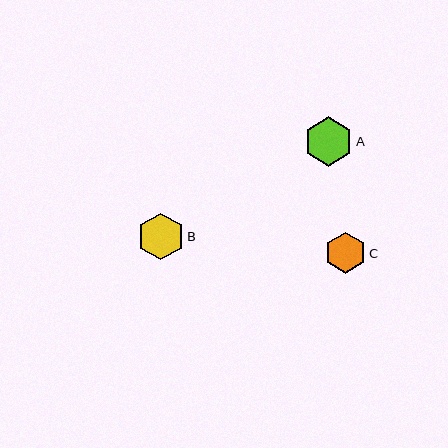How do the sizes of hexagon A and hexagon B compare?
Hexagon A and hexagon B are approximately the same size.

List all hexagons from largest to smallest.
From largest to smallest: A, B, C.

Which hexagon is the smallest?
Hexagon C is the smallest with a size of approximately 41 pixels.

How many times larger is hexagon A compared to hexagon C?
Hexagon A is approximately 1.2 times the size of hexagon C.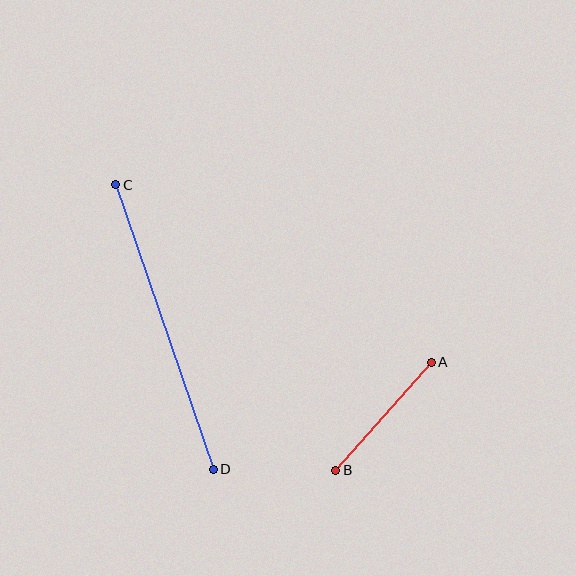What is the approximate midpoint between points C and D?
The midpoint is at approximately (165, 327) pixels.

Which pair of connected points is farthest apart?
Points C and D are farthest apart.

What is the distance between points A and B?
The distance is approximately 144 pixels.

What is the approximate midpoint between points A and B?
The midpoint is at approximately (383, 416) pixels.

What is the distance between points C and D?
The distance is approximately 301 pixels.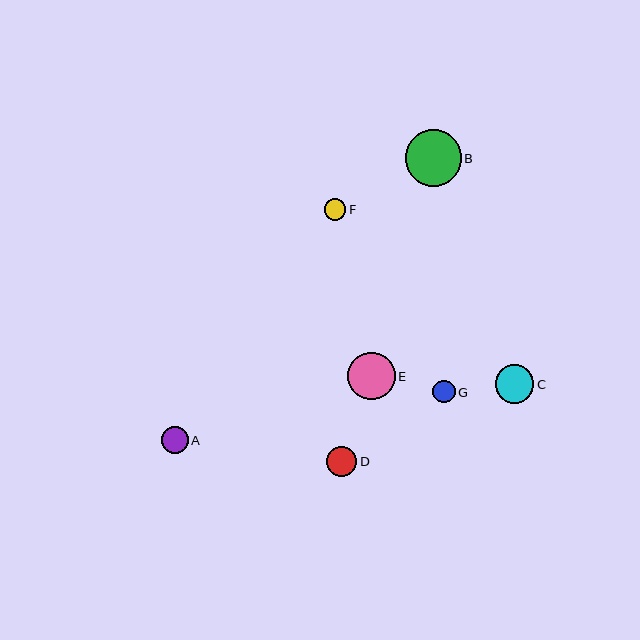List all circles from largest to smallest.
From largest to smallest: B, E, C, D, A, G, F.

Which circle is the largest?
Circle B is the largest with a size of approximately 56 pixels.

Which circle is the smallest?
Circle F is the smallest with a size of approximately 22 pixels.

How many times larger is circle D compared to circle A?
Circle D is approximately 1.1 times the size of circle A.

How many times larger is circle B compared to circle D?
Circle B is approximately 1.9 times the size of circle D.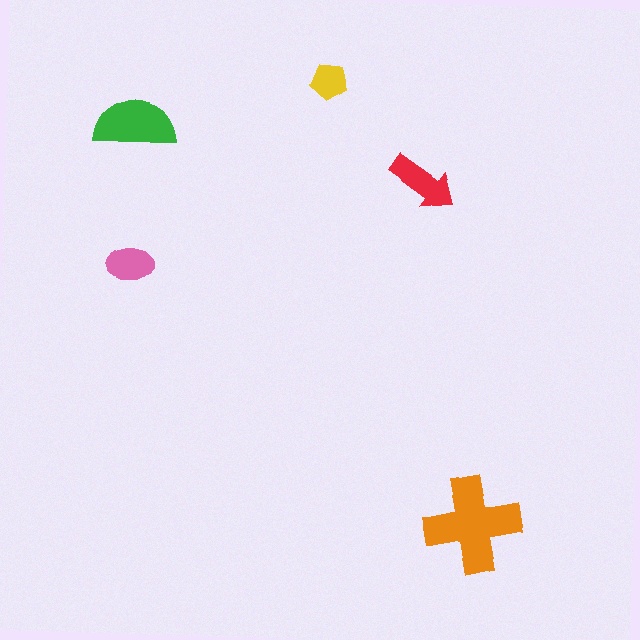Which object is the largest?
The orange cross.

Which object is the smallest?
The yellow pentagon.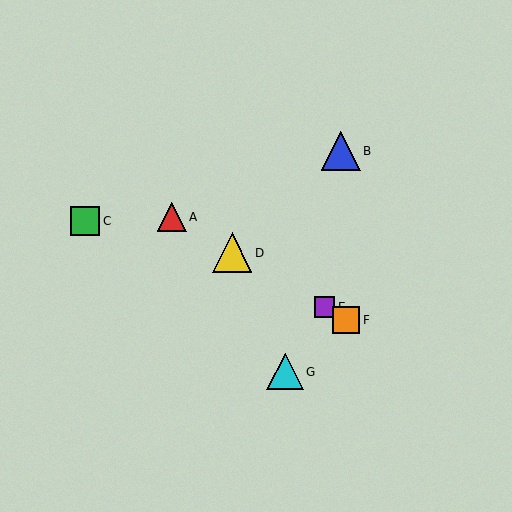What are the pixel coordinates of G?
Object G is at (285, 372).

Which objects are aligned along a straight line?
Objects A, D, E, F are aligned along a straight line.